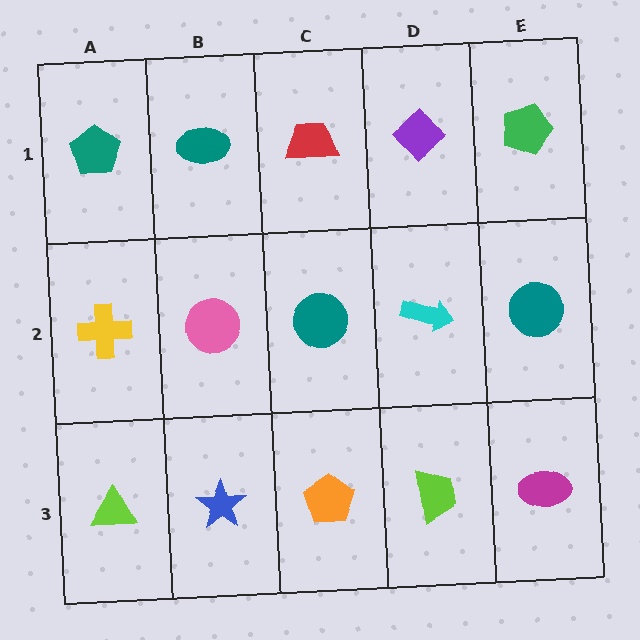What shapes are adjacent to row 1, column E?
A teal circle (row 2, column E), a purple diamond (row 1, column D).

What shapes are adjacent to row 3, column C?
A teal circle (row 2, column C), a blue star (row 3, column B), a lime trapezoid (row 3, column D).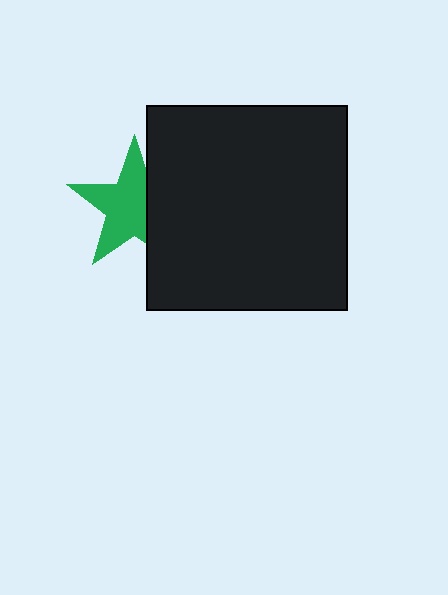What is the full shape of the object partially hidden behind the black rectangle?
The partially hidden object is a green star.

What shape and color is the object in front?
The object in front is a black rectangle.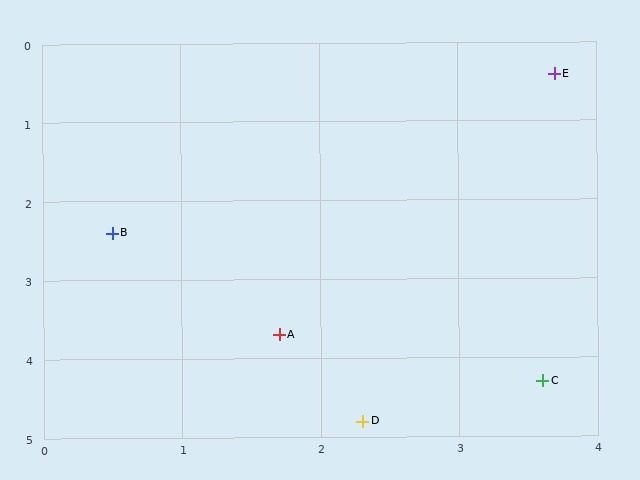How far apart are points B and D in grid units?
Points B and D are about 3.0 grid units apart.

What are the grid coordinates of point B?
Point B is at approximately (0.5, 2.4).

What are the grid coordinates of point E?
Point E is at approximately (3.7, 0.4).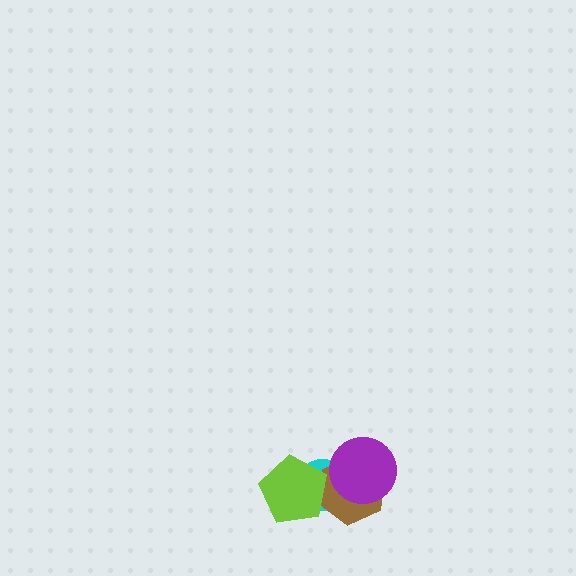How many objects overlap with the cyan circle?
3 objects overlap with the cyan circle.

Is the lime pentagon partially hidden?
No, no other shape covers it.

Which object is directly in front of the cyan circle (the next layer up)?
The brown hexagon is directly in front of the cyan circle.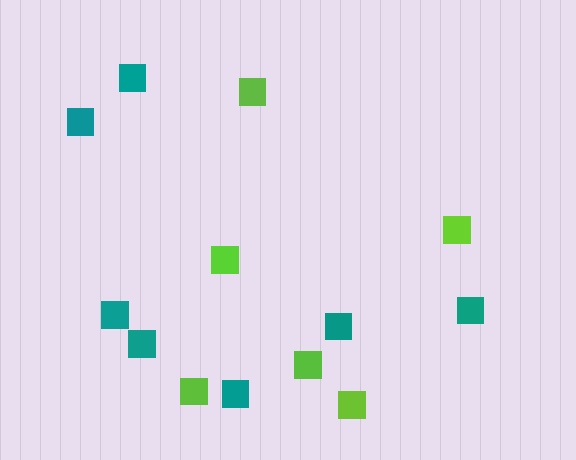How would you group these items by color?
There are 2 groups: one group of teal squares (7) and one group of lime squares (6).